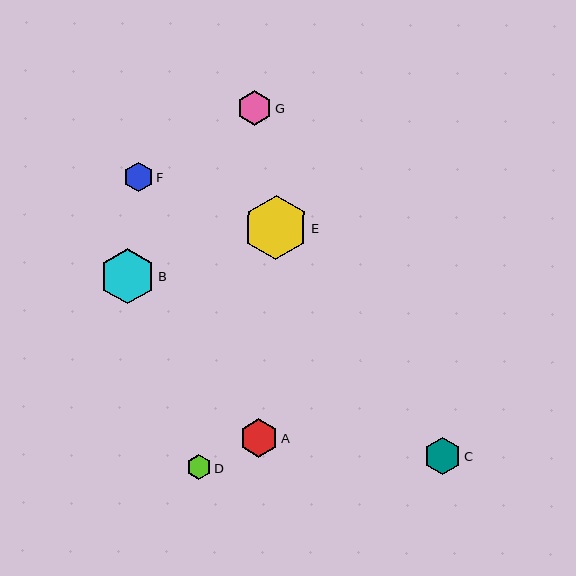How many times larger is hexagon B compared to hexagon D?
Hexagon B is approximately 2.3 times the size of hexagon D.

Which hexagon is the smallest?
Hexagon D is the smallest with a size of approximately 24 pixels.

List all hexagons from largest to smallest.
From largest to smallest: E, B, A, C, G, F, D.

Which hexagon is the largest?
Hexagon E is the largest with a size of approximately 64 pixels.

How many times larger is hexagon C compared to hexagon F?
Hexagon C is approximately 1.3 times the size of hexagon F.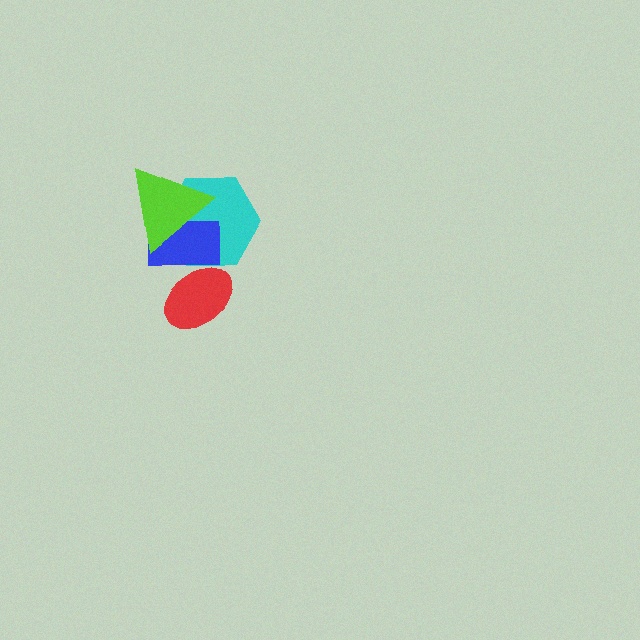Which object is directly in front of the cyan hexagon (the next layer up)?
The blue rectangle is directly in front of the cyan hexagon.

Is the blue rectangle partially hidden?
Yes, it is partially covered by another shape.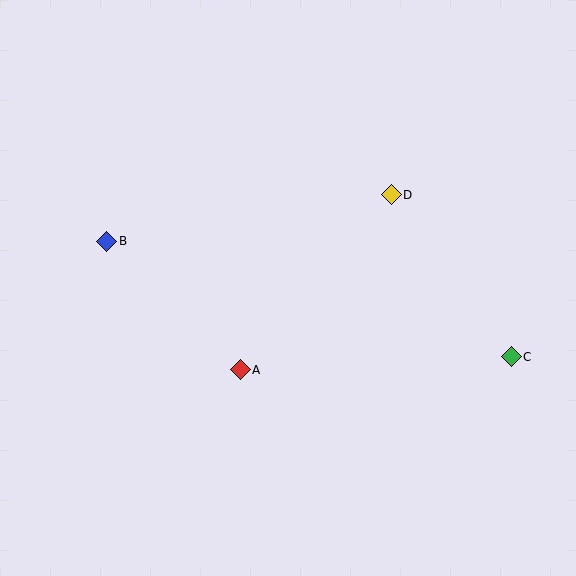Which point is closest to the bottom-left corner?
Point A is closest to the bottom-left corner.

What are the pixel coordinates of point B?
Point B is at (107, 241).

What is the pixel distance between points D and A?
The distance between D and A is 231 pixels.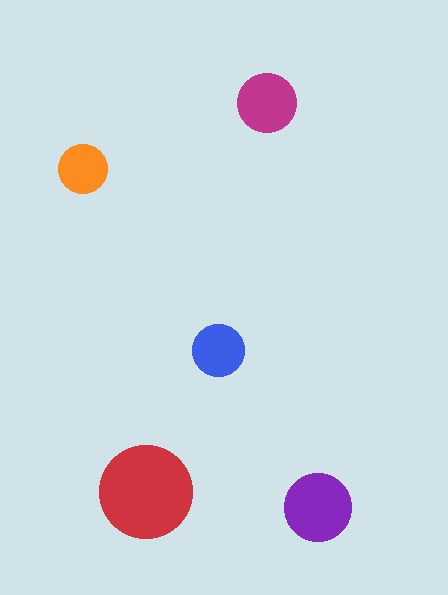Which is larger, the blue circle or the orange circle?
The blue one.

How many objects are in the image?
There are 5 objects in the image.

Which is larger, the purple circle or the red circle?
The red one.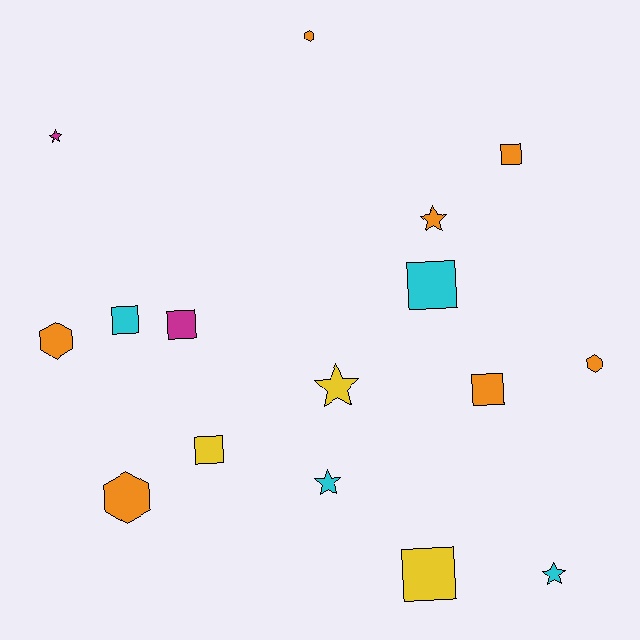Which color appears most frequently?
Orange, with 7 objects.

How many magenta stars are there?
There is 1 magenta star.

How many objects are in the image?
There are 16 objects.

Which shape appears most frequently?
Square, with 7 objects.